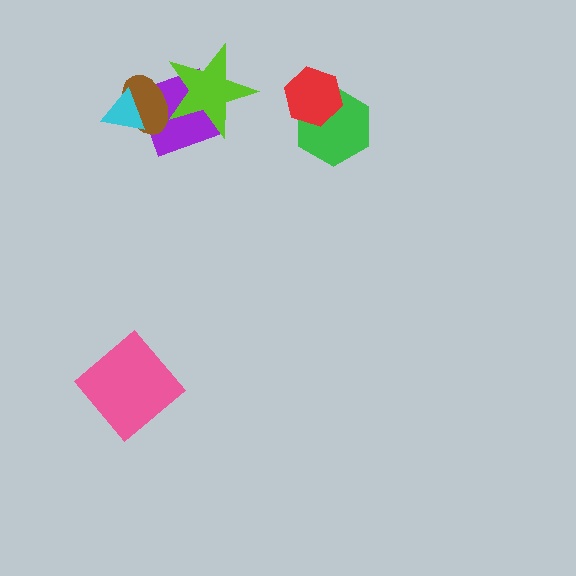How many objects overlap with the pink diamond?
0 objects overlap with the pink diamond.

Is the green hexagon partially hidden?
Yes, it is partially covered by another shape.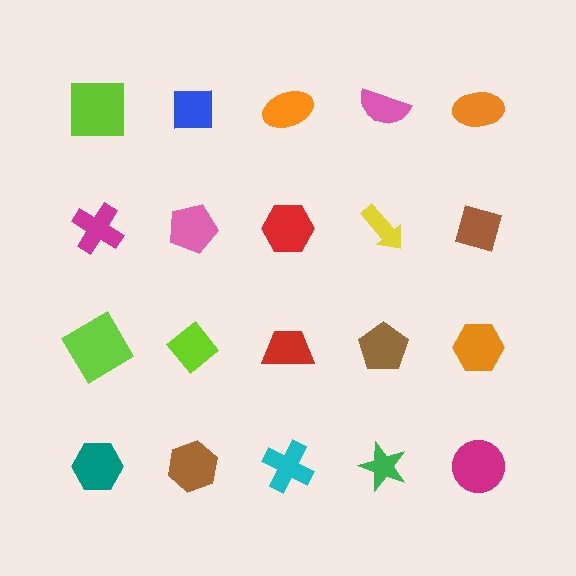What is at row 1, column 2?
A blue square.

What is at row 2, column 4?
A yellow arrow.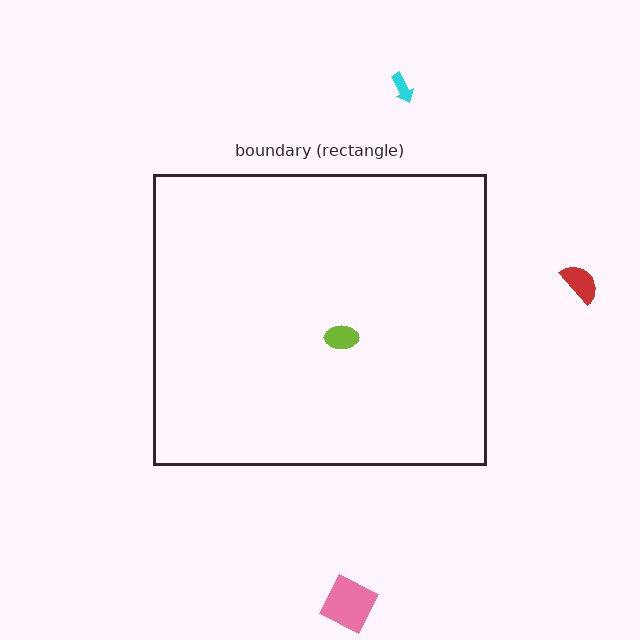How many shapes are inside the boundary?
1 inside, 3 outside.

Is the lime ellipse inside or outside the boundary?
Inside.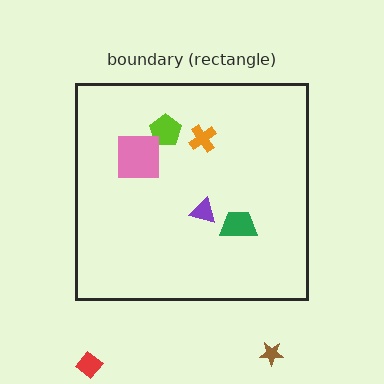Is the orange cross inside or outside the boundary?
Inside.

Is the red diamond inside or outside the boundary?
Outside.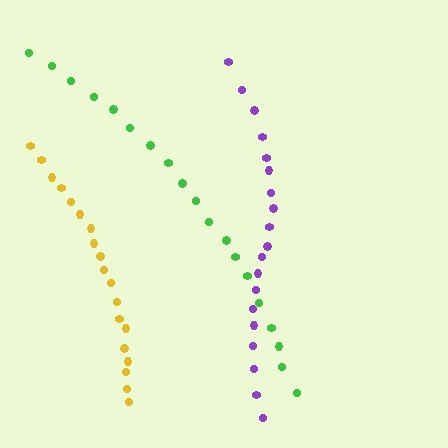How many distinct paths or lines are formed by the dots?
There are 3 distinct paths.